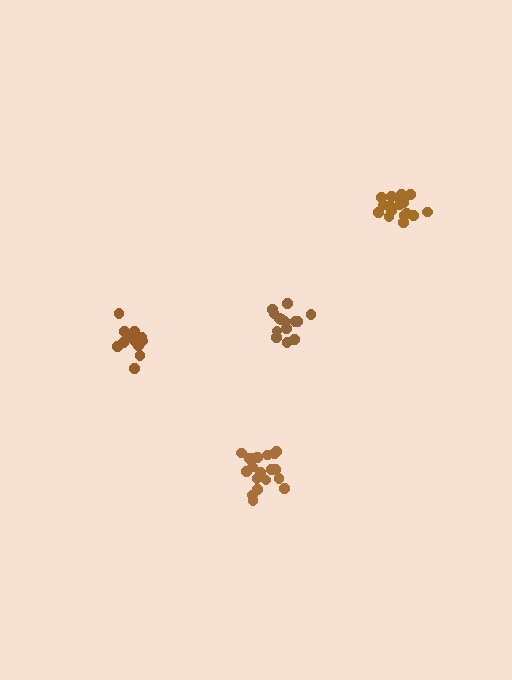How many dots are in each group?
Group 1: 18 dots, Group 2: 14 dots, Group 3: 19 dots, Group 4: 17 dots (68 total).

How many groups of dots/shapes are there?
There are 4 groups.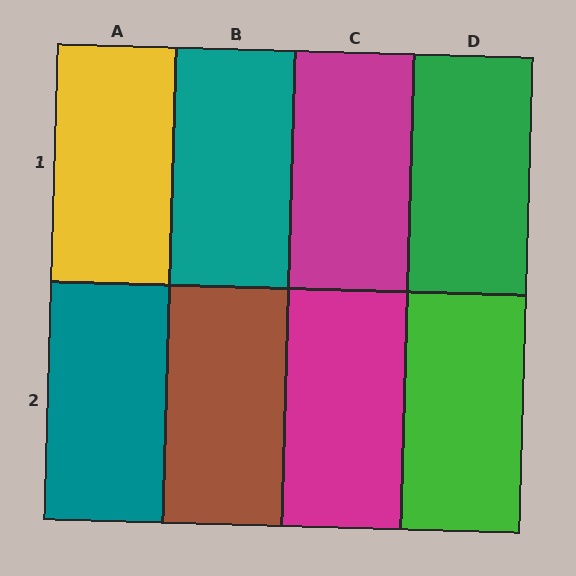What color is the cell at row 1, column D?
Green.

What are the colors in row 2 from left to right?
Teal, brown, magenta, green.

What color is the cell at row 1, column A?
Yellow.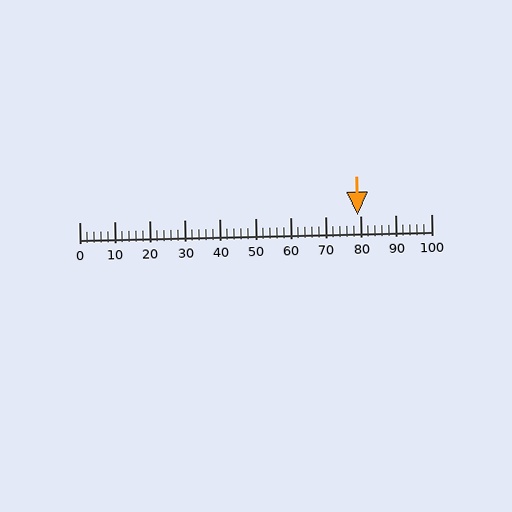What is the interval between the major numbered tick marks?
The major tick marks are spaced 10 units apart.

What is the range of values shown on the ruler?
The ruler shows values from 0 to 100.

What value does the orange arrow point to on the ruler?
The orange arrow points to approximately 79.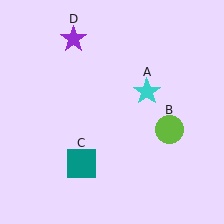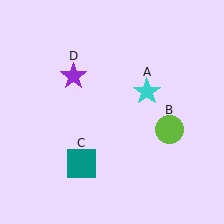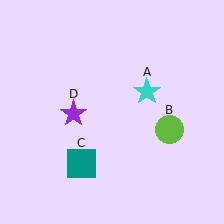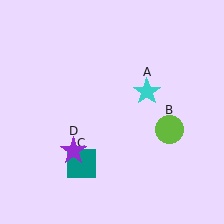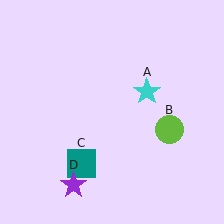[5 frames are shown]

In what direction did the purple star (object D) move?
The purple star (object D) moved down.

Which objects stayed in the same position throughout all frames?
Cyan star (object A) and lime circle (object B) and teal square (object C) remained stationary.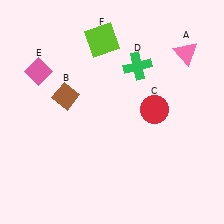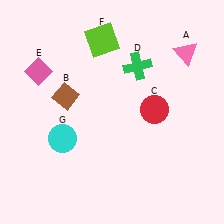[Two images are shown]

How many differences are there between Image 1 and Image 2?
There is 1 difference between the two images.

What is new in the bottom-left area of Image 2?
A cyan circle (G) was added in the bottom-left area of Image 2.